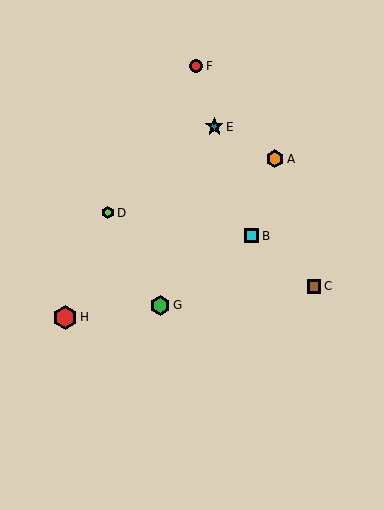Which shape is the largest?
The red hexagon (labeled H) is the largest.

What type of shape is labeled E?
Shape E is a teal star.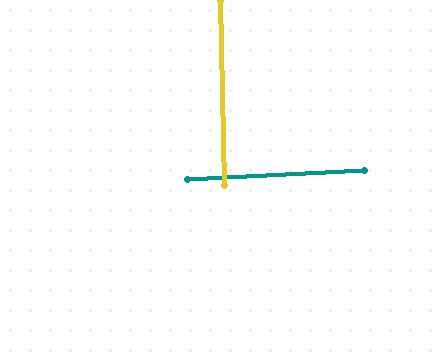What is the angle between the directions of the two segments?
Approximately 88 degrees.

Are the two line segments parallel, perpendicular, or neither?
Perpendicular — they meet at approximately 88°.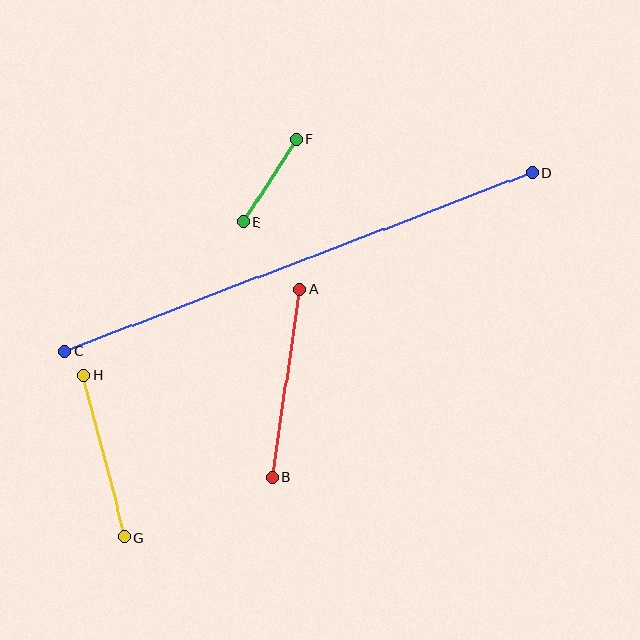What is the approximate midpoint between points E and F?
The midpoint is at approximately (270, 180) pixels.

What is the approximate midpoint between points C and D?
The midpoint is at approximately (298, 262) pixels.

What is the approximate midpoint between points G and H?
The midpoint is at approximately (104, 456) pixels.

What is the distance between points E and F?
The distance is approximately 99 pixels.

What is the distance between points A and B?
The distance is approximately 190 pixels.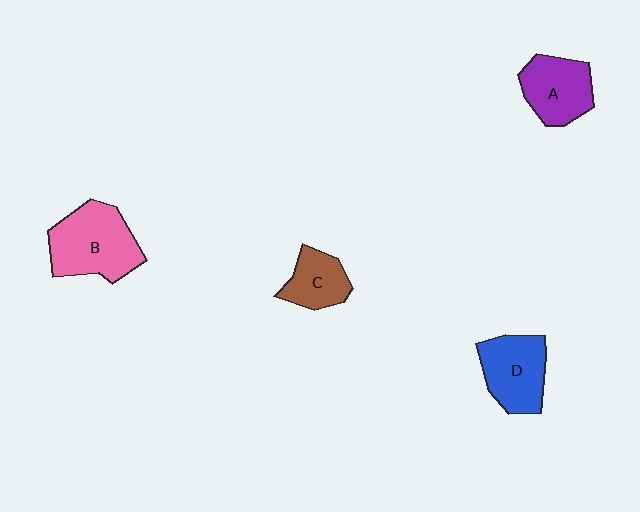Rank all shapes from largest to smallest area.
From largest to smallest: B (pink), D (blue), A (purple), C (brown).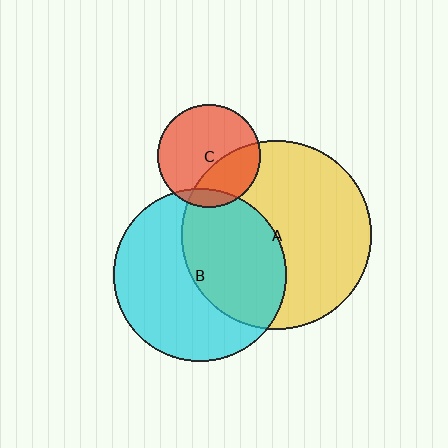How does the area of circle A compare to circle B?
Approximately 1.2 times.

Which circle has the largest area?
Circle A (yellow).